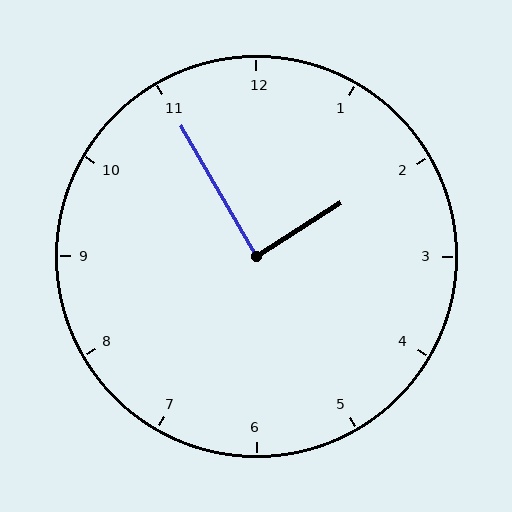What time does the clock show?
1:55.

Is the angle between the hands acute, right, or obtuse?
It is right.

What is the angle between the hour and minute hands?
Approximately 88 degrees.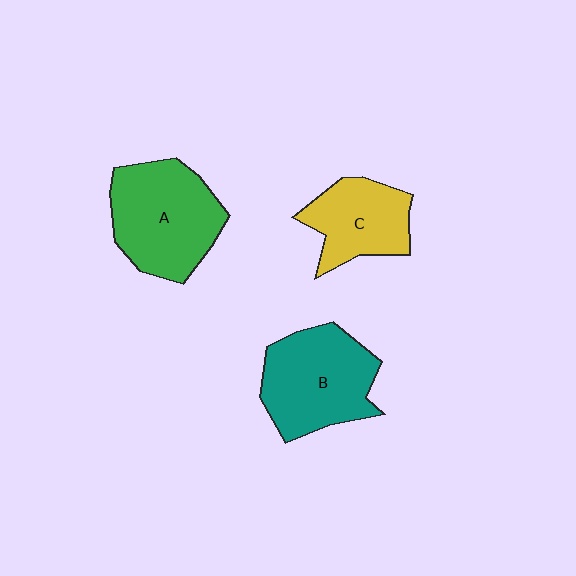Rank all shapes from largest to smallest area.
From largest to smallest: A (green), B (teal), C (yellow).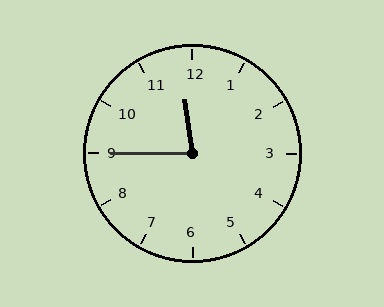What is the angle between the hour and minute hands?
Approximately 82 degrees.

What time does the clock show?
11:45.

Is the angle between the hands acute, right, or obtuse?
It is acute.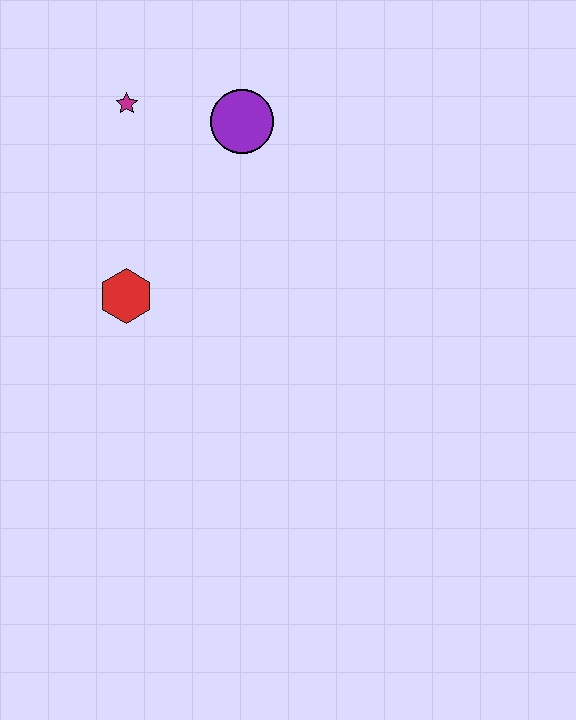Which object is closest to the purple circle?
The magenta star is closest to the purple circle.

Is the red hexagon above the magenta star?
No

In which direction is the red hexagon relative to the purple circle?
The red hexagon is below the purple circle.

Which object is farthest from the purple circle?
The red hexagon is farthest from the purple circle.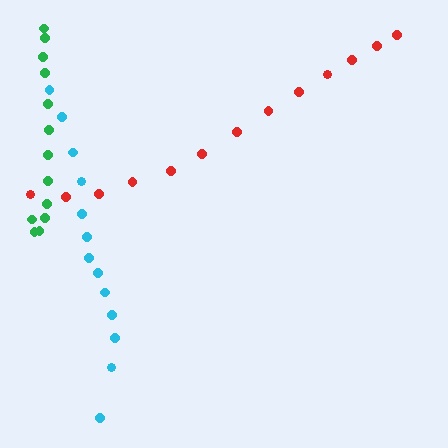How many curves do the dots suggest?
There are 3 distinct paths.